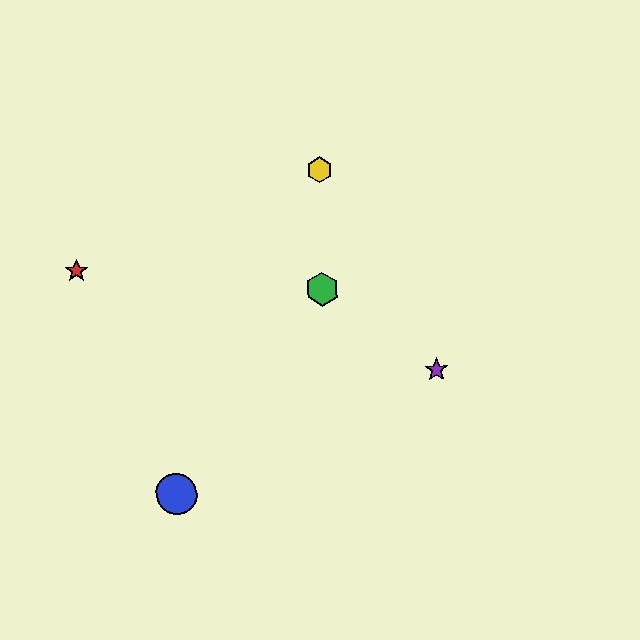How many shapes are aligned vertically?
2 shapes (the green hexagon, the yellow hexagon) are aligned vertically.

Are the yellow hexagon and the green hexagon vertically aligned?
Yes, both are at x≈320.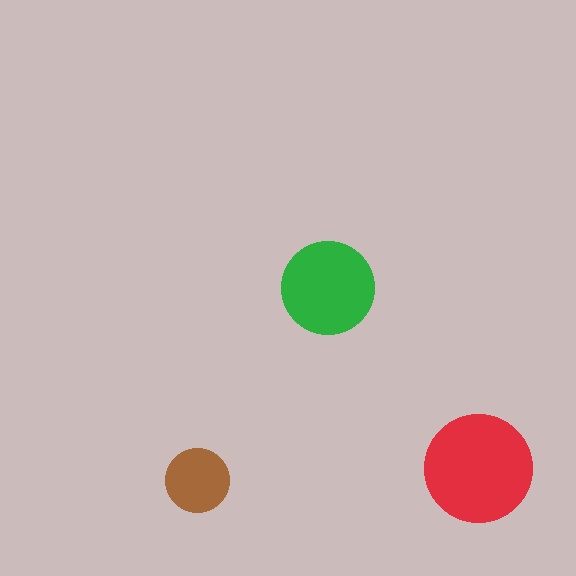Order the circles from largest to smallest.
the red one, the green one, the brown one.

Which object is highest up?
The green circle is topmost.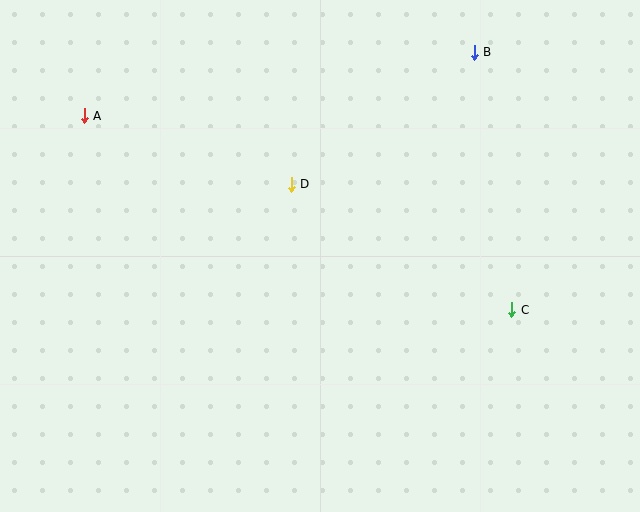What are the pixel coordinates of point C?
Point C is at (512, 310).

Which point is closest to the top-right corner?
Point B is closest to the top-right corner.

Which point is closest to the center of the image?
Point D at (291, 184) is closest to the center.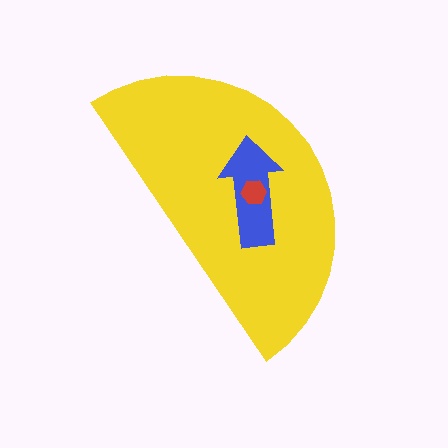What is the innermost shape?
The red hexagon.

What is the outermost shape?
The yellow semicircle.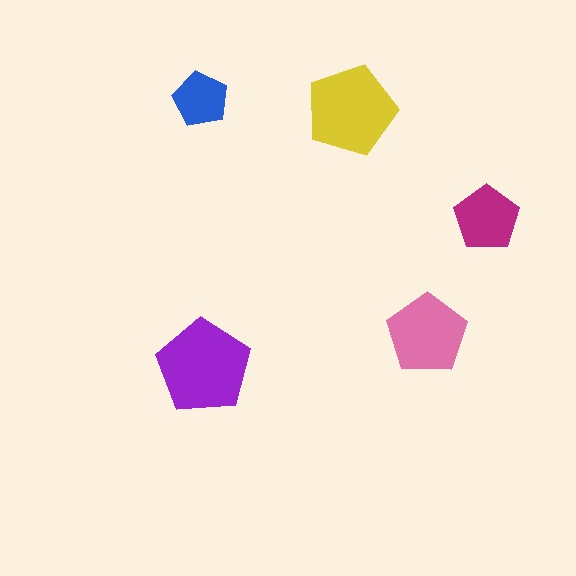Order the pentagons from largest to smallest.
the purple one, the yellow one, the pink one, the magenta one, the blue one.